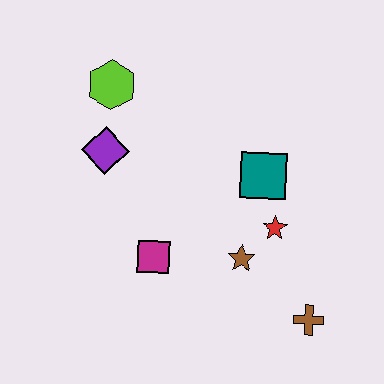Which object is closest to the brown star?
The red star is closest to the brown star.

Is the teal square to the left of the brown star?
No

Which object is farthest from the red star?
The lime hexagon is farthest from the red star.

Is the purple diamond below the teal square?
No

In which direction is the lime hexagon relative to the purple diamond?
The lime hexagon is above the purple diamond.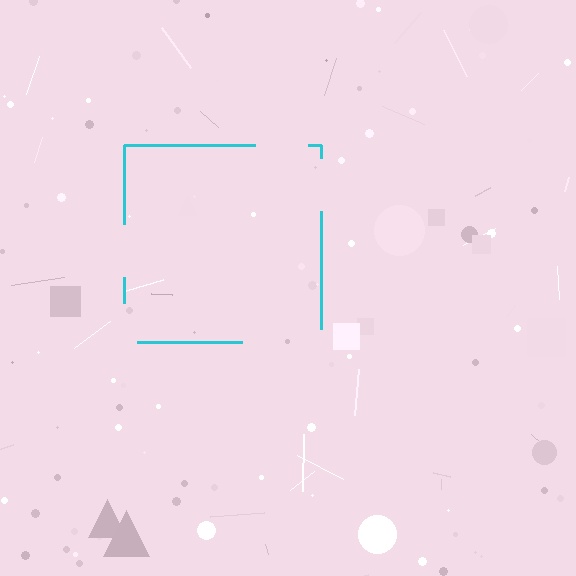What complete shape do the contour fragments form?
The contour fragments form a square.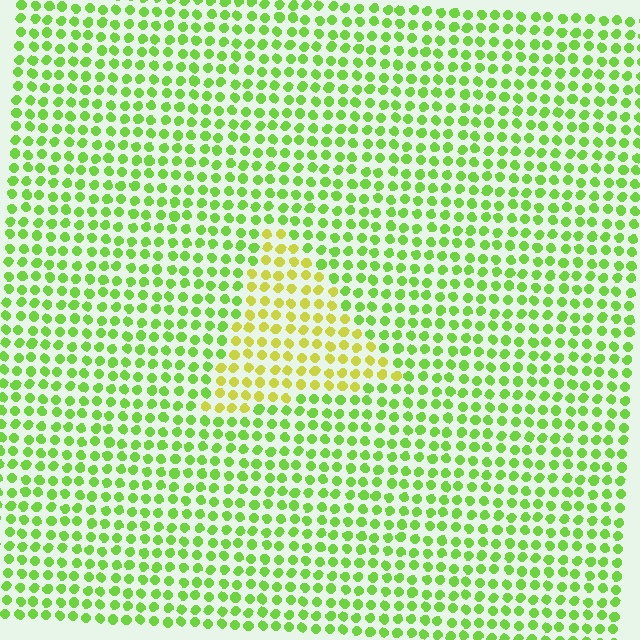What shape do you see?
I see a triangle.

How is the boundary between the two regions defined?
The boundary is defined purely by a slight shift in hue (about 38 degrees). Spacing, size, and orientation are identical on both sides.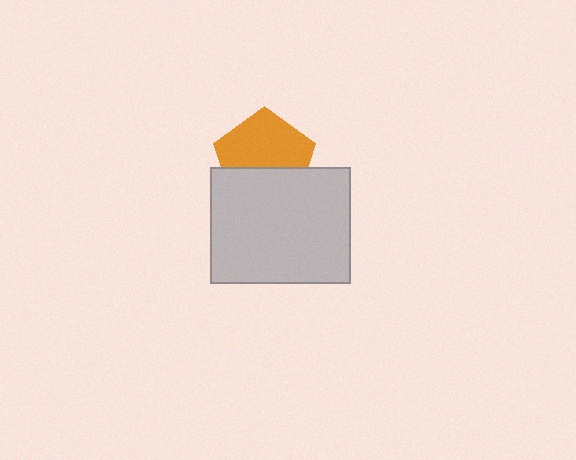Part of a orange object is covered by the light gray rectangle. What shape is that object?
It is a pentagon.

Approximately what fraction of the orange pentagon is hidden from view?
Roughly 39% of the orange pentagon is hidden behind the light gray rectangle.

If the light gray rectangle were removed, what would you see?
You would see the complete orange pentagon.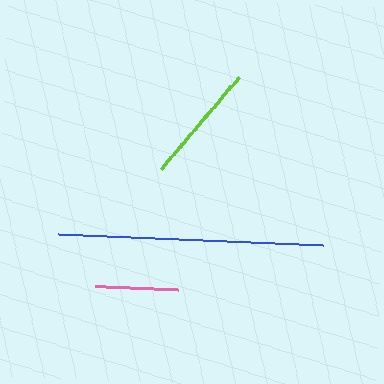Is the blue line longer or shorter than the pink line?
The blue line is longer than the pink line.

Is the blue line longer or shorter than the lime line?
The blue line is longer than the lime line.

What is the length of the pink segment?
The pink segment is approximately 83 pixels long.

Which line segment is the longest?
The blue line is the longest at approximately 265 pixels.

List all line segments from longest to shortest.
From longest to shortest: blue, lime, pink.